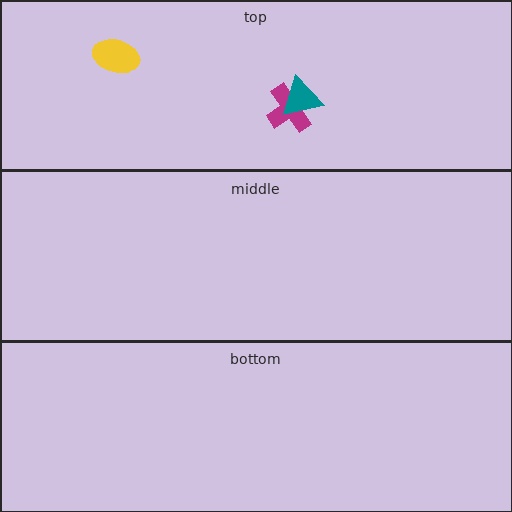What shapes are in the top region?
The magenta cross, the yellow ellipse, the teal triangle.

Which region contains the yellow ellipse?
The top region.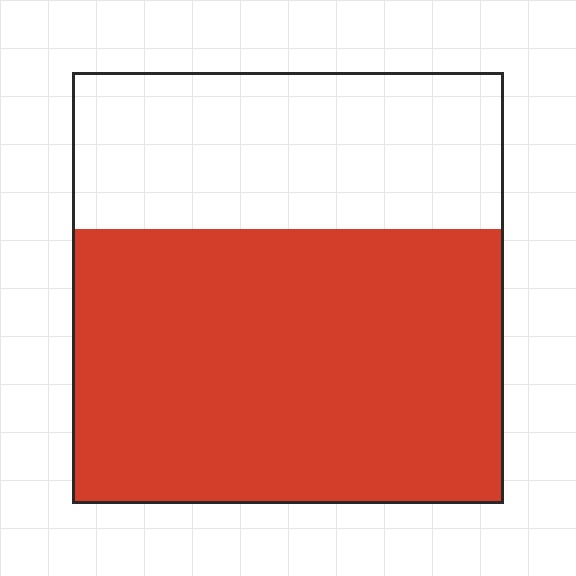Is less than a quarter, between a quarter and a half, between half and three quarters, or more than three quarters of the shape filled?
Between half and three quarters.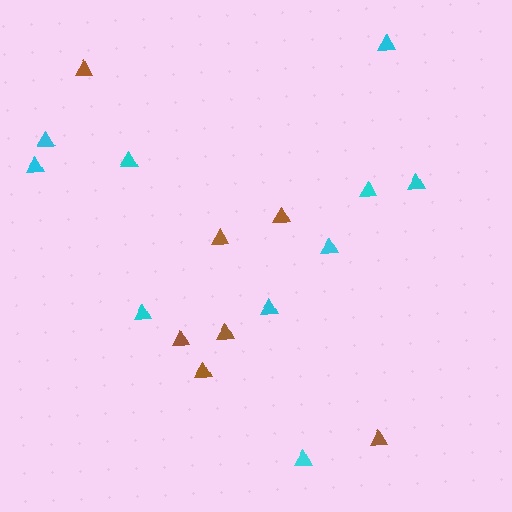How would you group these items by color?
There are 2 groups: one group of cyan triangles (10) and one group of brown triangles (7).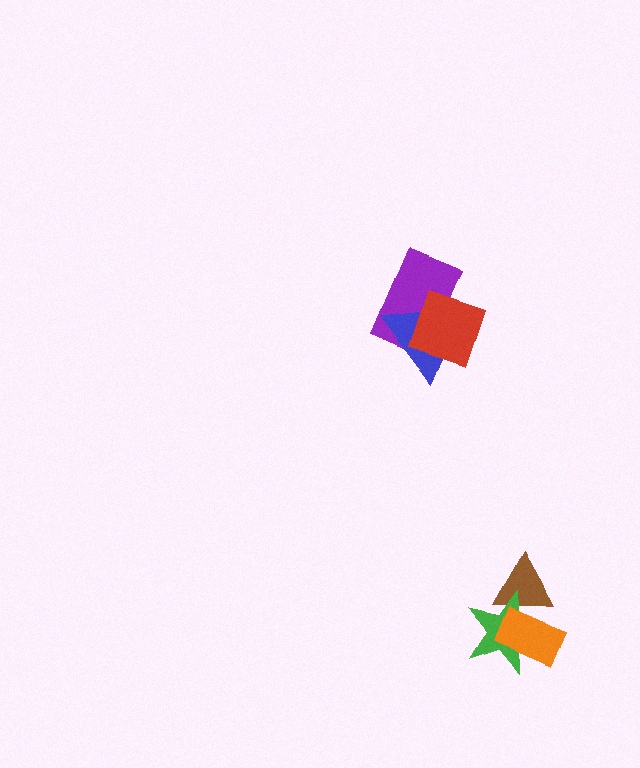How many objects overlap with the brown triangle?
2 objects overlap with the brown triangle.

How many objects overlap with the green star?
2 objects overlap with the green star.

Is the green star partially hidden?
Yes, it is partially covered by another shape.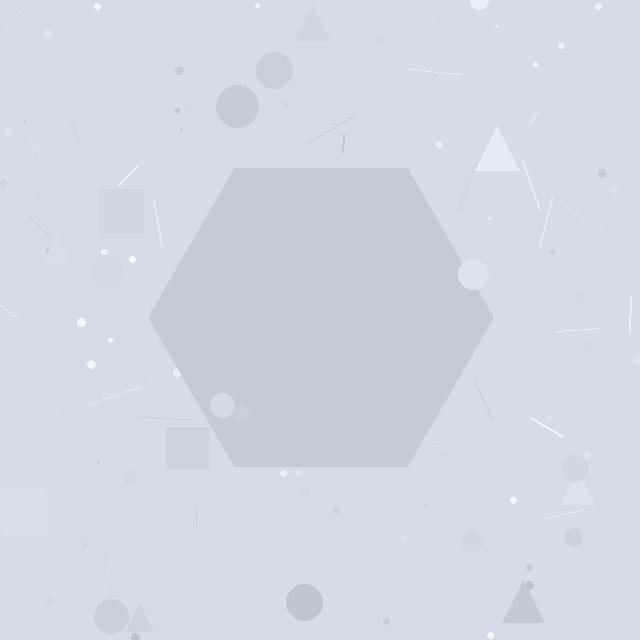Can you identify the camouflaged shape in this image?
The camouflaged shape is a hexagon.